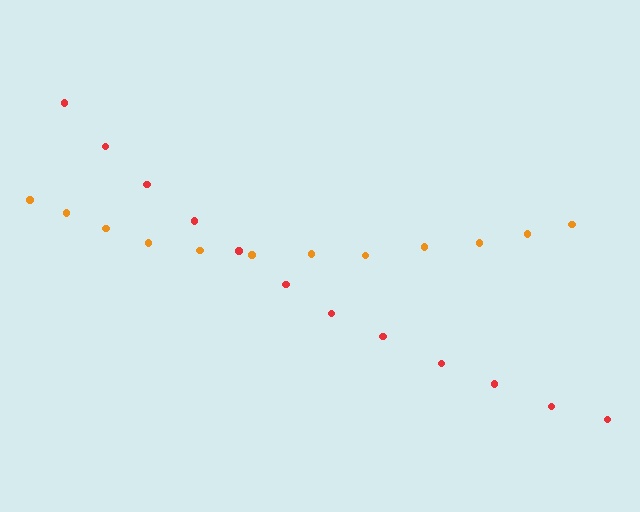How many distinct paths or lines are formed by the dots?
There are 2 distinct paths.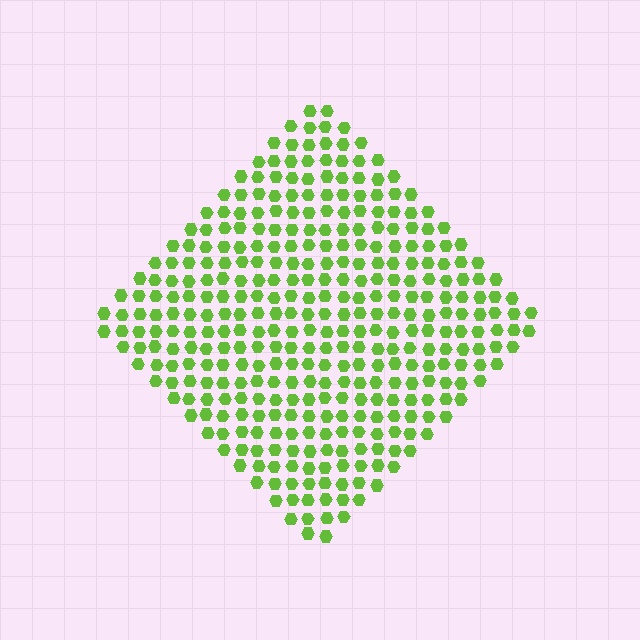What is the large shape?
The large shape is a diamond.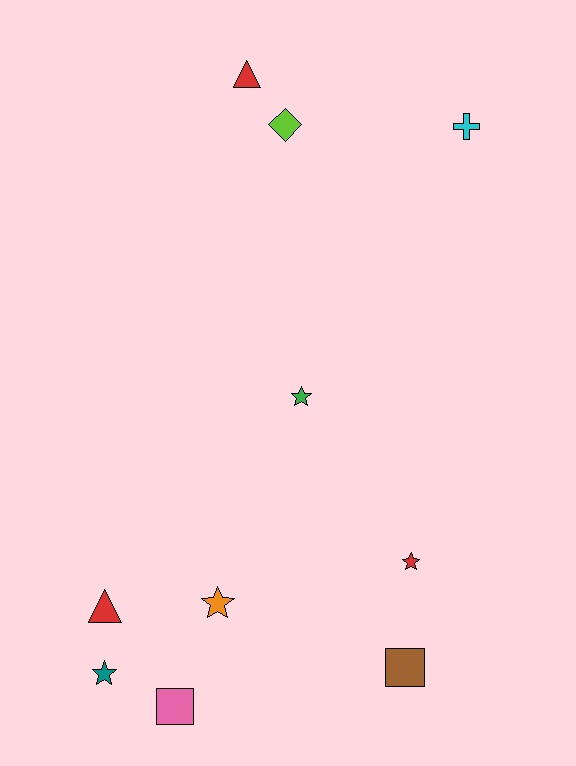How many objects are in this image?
There are 10 objects.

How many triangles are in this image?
There are 2 triangles.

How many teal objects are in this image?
There is 1 teal object.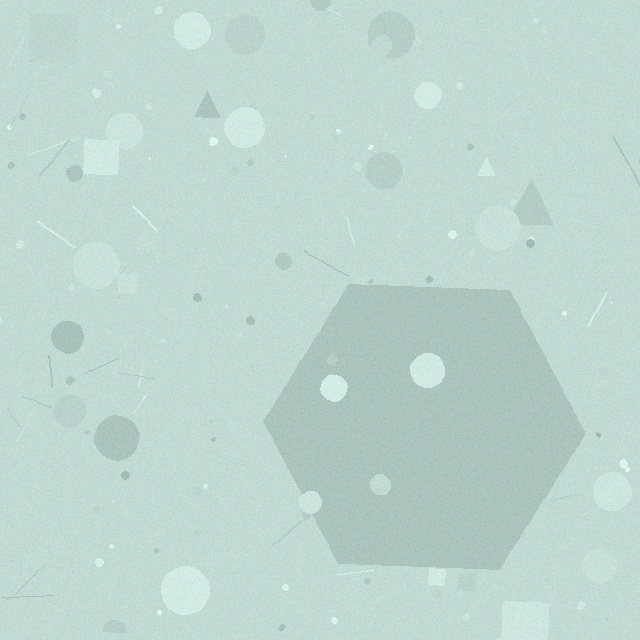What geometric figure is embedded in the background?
A hexagon is embedded in the background.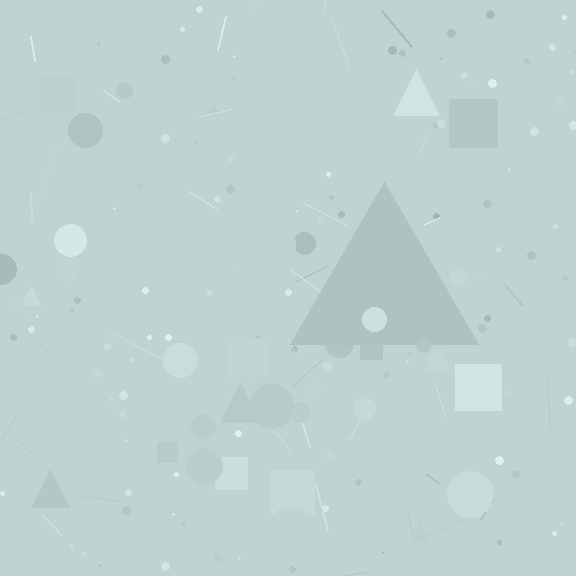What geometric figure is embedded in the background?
A triangle is embedded in the background.